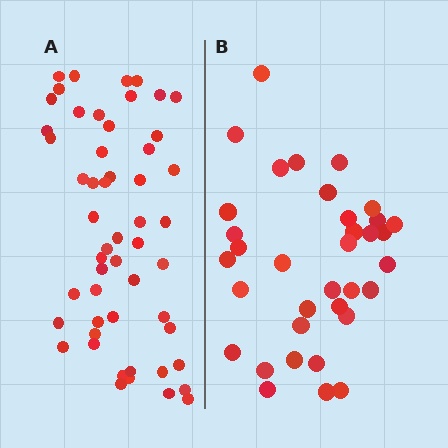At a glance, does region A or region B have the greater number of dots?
Region A (the left region) has more dots.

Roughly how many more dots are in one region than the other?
Region A has approximately 20 more dots than region B.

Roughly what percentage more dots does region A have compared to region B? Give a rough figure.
About 50% more.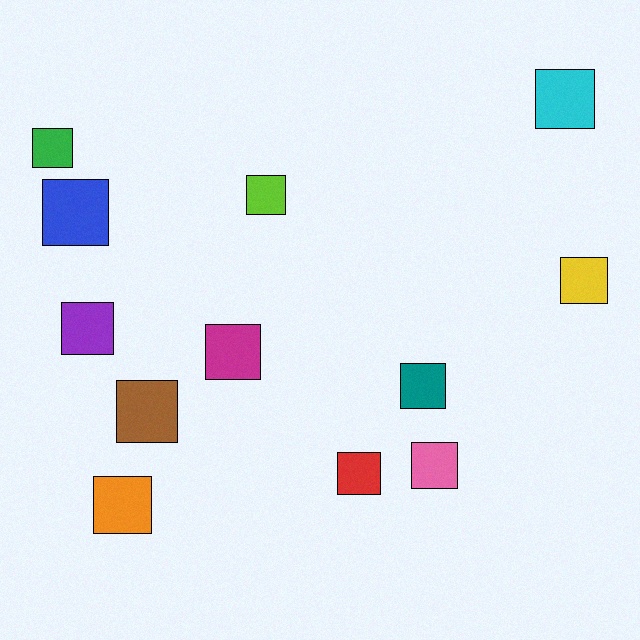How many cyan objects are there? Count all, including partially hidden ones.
There is 1 cyan object.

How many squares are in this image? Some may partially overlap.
There are 12 squares.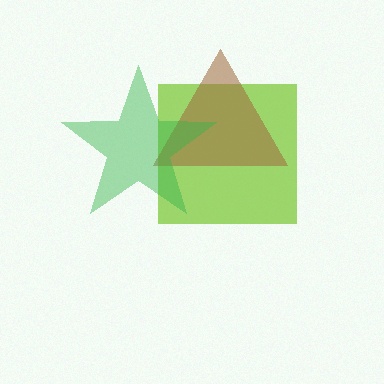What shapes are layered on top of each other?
The layered shapes are: a lime square, a brown triangle, a green star.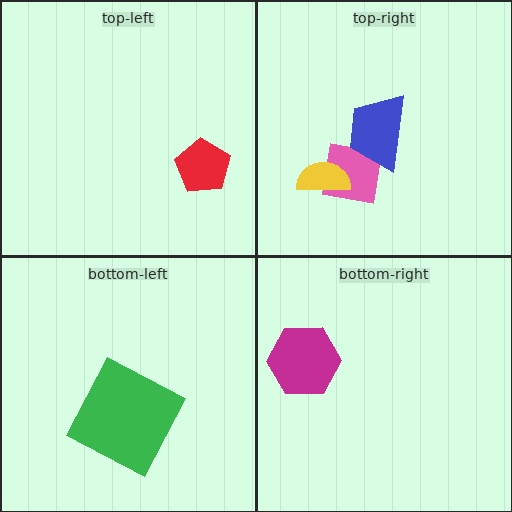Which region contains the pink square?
The top-right region.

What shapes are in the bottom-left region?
The green square.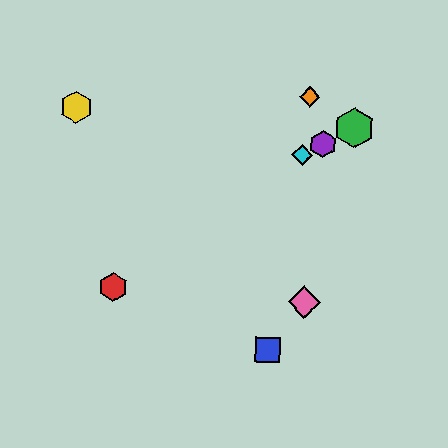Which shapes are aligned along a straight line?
The green hexagon, the purple hexagon, the cyan diamond are aligned along a straight line.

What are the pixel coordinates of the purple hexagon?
The purple hexagon is at (323, 144).